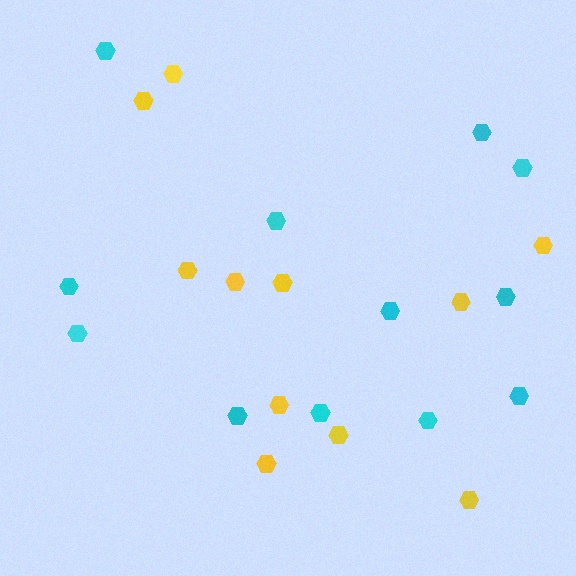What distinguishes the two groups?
There are 2 groups: one group of yellow hexagons (11) and one group of cyan hexagons (12).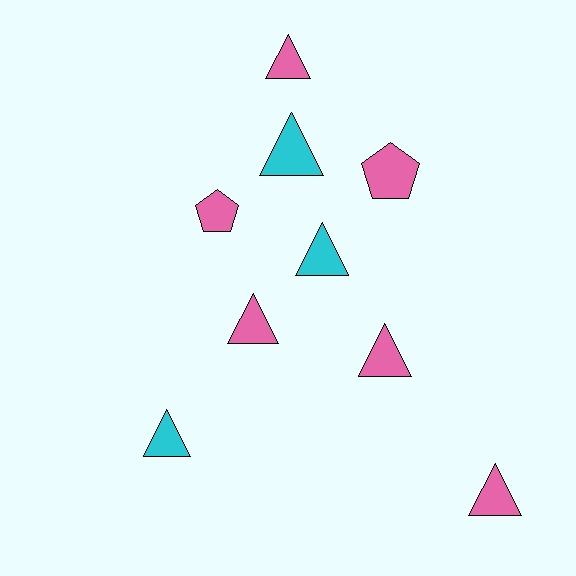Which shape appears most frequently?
Triangle, with 7 objects.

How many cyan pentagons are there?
There are no cyan pentagons.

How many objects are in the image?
There are 9 objects.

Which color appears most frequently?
Pink, with 6 objects.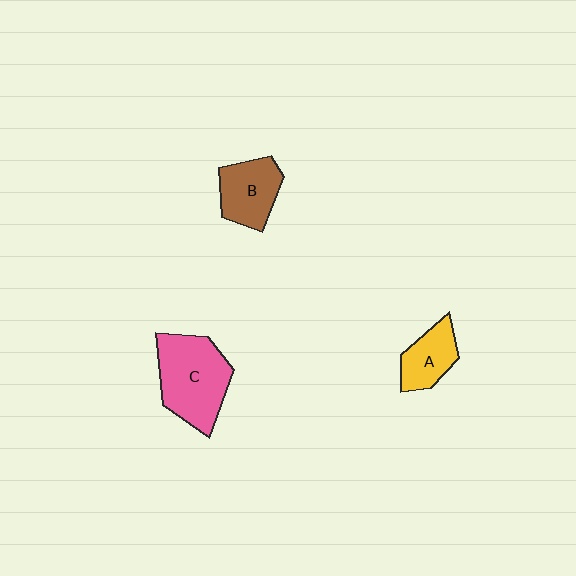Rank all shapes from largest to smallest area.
From largest to smallest: C (pink), B (brown), A (yellow).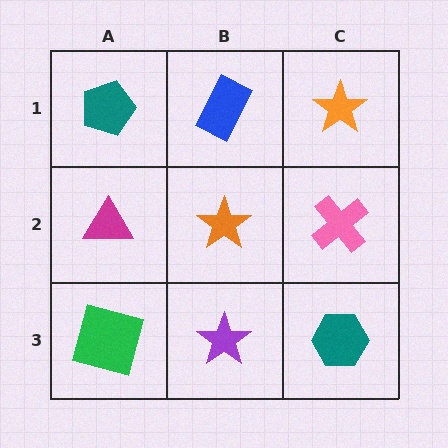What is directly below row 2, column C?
A teal hexagon.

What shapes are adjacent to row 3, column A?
A magenta triangle (row 2, column A), a purple star (row 3, column B).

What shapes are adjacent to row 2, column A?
A teal pentagon (row 1, column A), a green square (row 3, column A), an orange star (row 2, column B).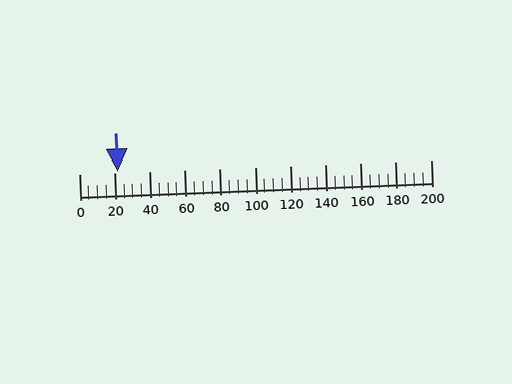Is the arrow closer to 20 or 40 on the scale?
The arrow is closer to 20.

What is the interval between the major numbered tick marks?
The major tick marks are spaced 20 units apart.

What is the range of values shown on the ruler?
The ruler shows values from 0 to 200.